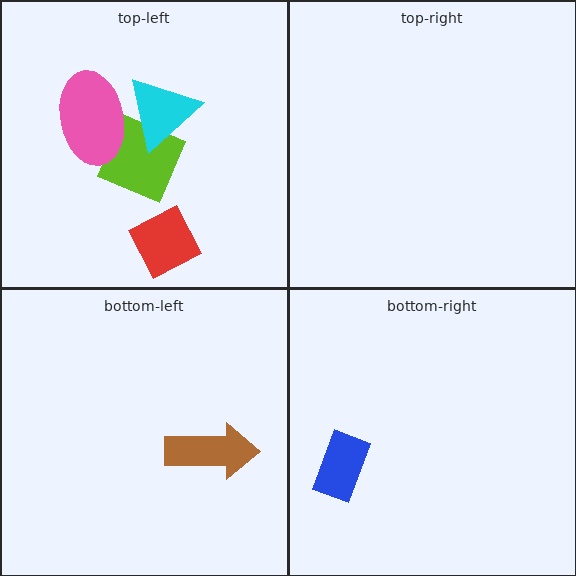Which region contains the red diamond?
The top-left region.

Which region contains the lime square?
The top-left region.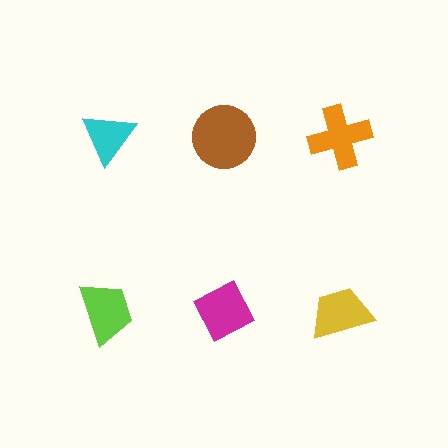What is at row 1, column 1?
A cyan triangle.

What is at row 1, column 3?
An orange cross.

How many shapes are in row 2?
3 shapes.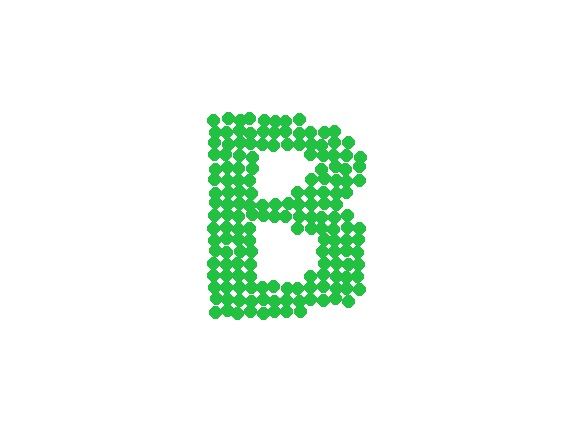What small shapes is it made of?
It is made of small circles.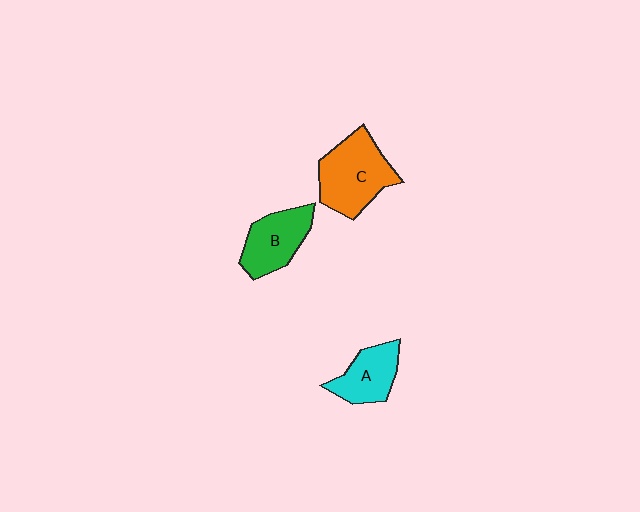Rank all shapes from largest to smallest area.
From largest to smallest: C (orange), B (green), A (cyan).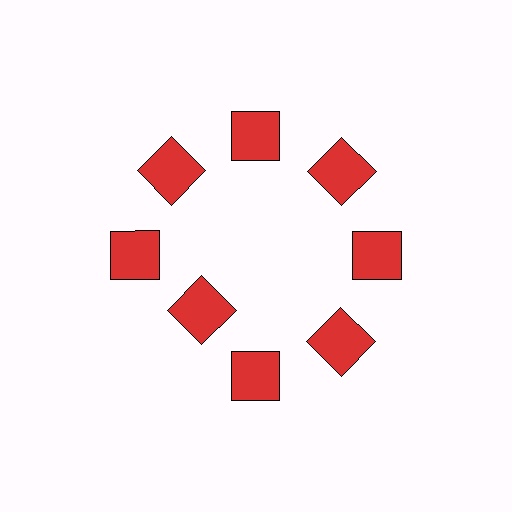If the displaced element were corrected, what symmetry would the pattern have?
It would have 8-fold rotational symmetry — the pattern would map onto itself every 45 degrees.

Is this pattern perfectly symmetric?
No. The 8 red squares are arranged in a ring, but one element near the 8 o'clock position is pulled inward toward the center, breaking the 8-fold rotational symmetry.